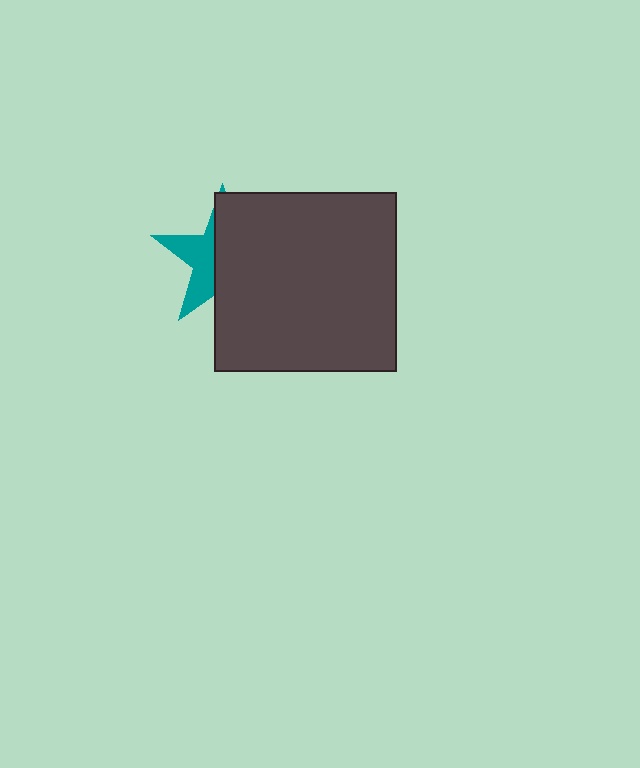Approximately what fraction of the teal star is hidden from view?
Roughly 62% of the teal star is hidden behind the dark gray rectangle.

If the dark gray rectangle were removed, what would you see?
You would see the complete teal star.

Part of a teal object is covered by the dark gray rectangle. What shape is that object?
It is a star.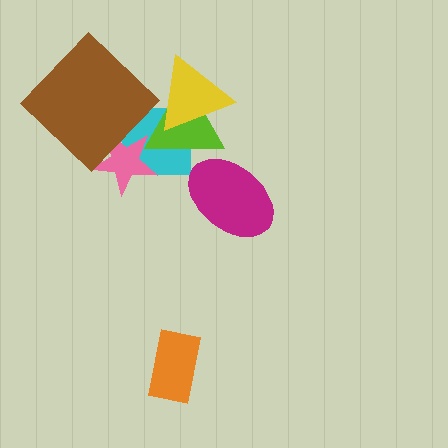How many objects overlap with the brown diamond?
2 objects overlap with the brown diamond.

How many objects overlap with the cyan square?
4 objects overlap with the cyan square.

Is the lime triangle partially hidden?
Yes, it is partially covered by another shape.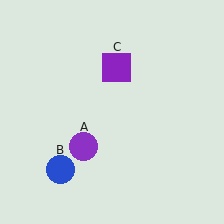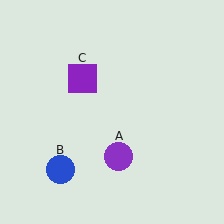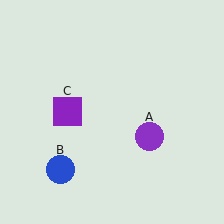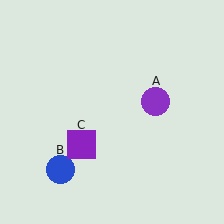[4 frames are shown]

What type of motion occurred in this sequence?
The purple circle (object A), purple square (object C) rotated counterclockwise around the center of the scene.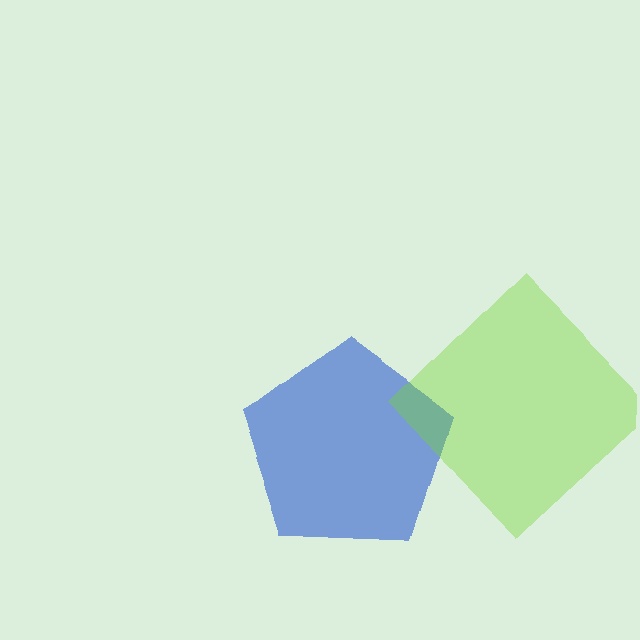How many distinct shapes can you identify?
There are 2 distinct shapes: a blue pentagon, a lime diamond.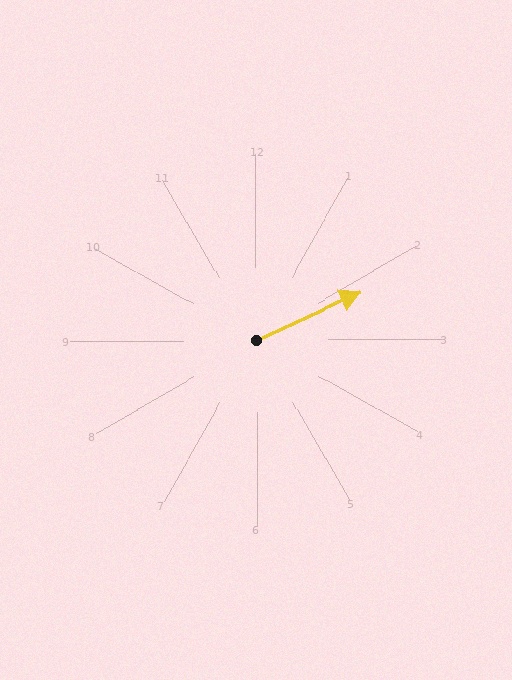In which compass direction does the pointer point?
Northeast.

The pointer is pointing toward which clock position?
Roughly 2 o'clock.